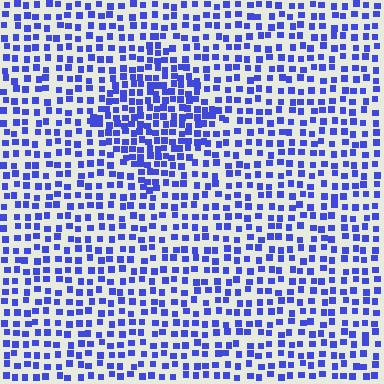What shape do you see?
I see a diamond.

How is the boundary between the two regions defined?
The boundary is defined by a change in element density (approximately 1.7x ratio). All elements are the same color, size, and shape.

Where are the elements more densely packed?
The elements are more densely packed inside the diamond boundary.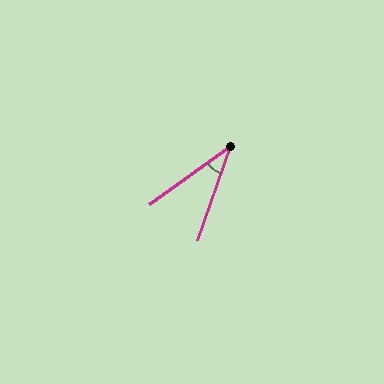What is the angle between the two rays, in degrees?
Approximately 35 degrees.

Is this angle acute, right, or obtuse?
It is acute.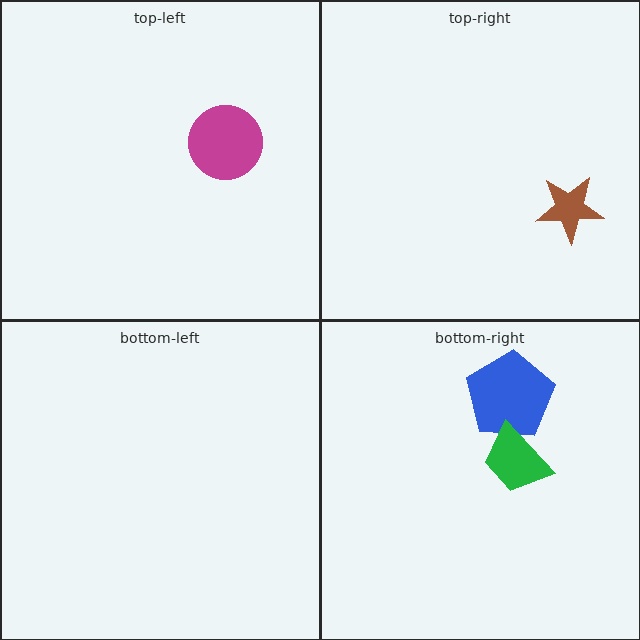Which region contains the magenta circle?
The top-left region.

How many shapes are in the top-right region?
1.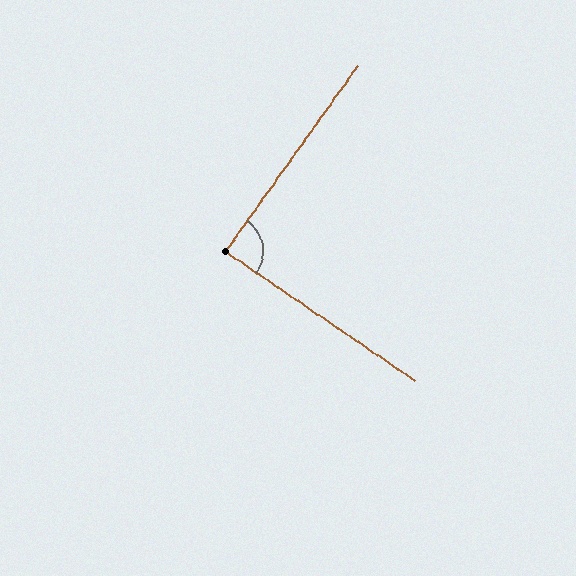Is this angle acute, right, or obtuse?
It is approximately a right angle.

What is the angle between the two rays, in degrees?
Approximately 89 degrees.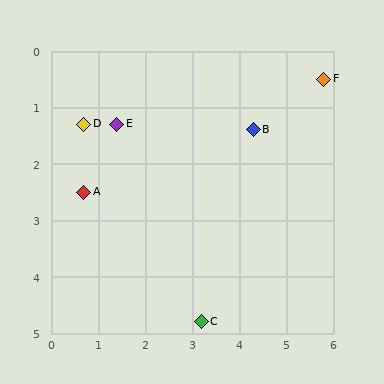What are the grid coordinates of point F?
Point F is at approximately (5.8, 0.5).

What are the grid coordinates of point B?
Point B is at approximately (4.3, 1.4).